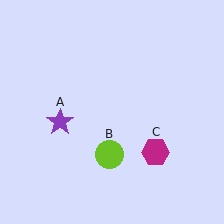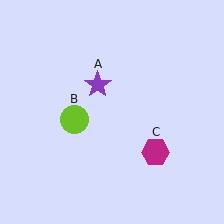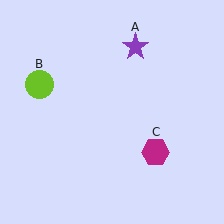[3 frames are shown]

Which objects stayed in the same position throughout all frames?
Magenta hexagon (object C) remained stationary.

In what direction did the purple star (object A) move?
The purple star (object A) moved up and to the right.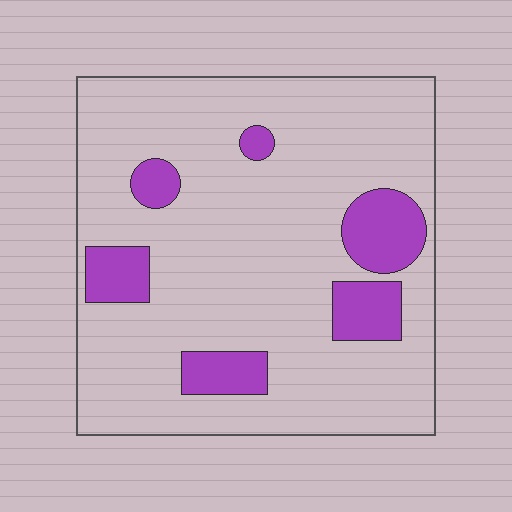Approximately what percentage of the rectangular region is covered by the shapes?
Approximately 15%.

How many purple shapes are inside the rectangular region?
6.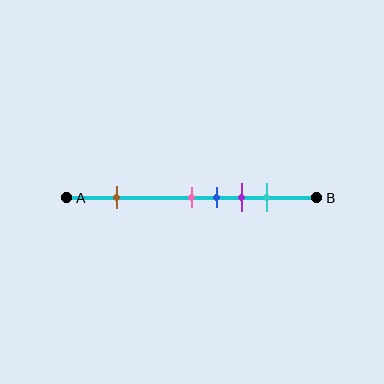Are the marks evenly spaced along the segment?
No, the marks are not evenly spaced.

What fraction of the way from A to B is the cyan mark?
The cyan mark is approximately 80% (0.8) of the way from A to B.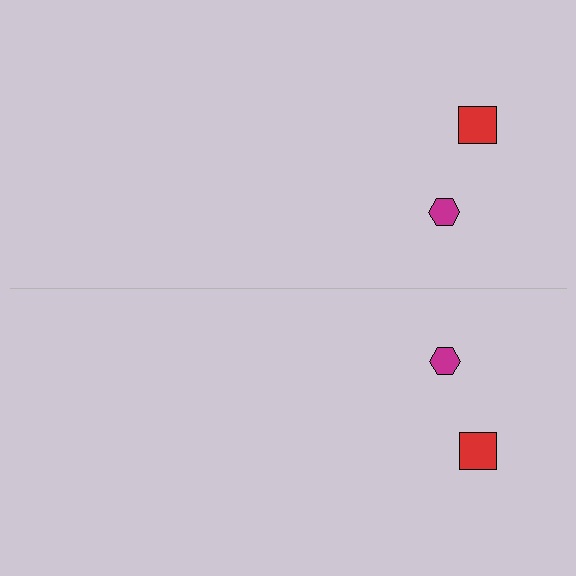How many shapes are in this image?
There are 4 shapes in this image.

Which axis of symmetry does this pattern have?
The pattern has a horizontal axis of symmetry running through the center of the image.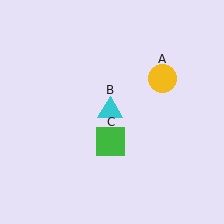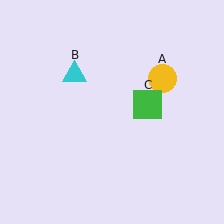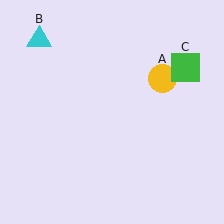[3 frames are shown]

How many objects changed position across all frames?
2 objects changed position: cyan triangle (object B), green square (object C).